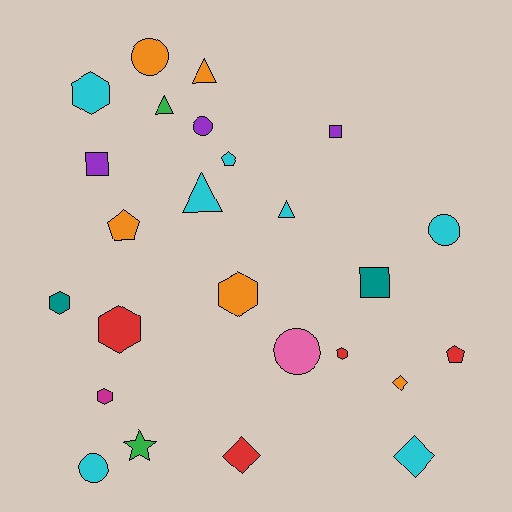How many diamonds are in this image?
There are 3 diamonds.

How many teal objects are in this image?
There are 2 teal objects.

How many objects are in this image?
There are 25 objects.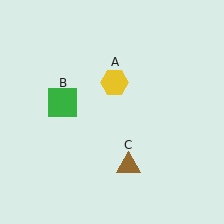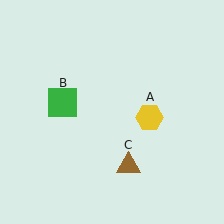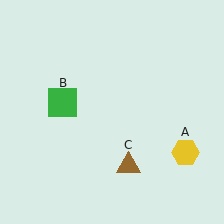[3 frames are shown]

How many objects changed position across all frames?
1 object changed position: yellow hexagon (object A).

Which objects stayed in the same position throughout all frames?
Green square (object B) and brown triangle (object C) remained stationary.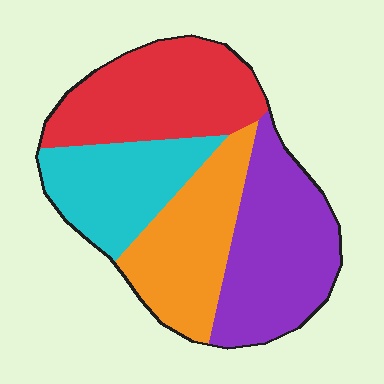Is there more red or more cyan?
Red.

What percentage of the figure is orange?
Orange takes up less than a quarter of the figure.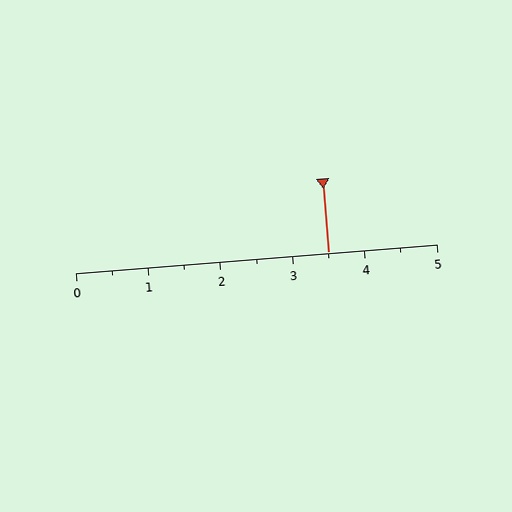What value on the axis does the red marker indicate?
The marker indicates approximately 3.5.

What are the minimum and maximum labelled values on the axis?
The axis runs from 0 to 5.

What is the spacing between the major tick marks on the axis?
The major ticks are spaced 1 apart.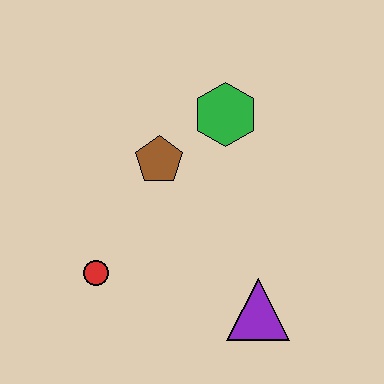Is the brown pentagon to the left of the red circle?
No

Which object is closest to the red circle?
The brown pentagon is closest to the red circle.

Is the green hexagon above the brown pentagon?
Yes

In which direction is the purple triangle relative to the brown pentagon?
The purple triangle is below the brown pentagon.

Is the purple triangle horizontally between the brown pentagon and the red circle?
No